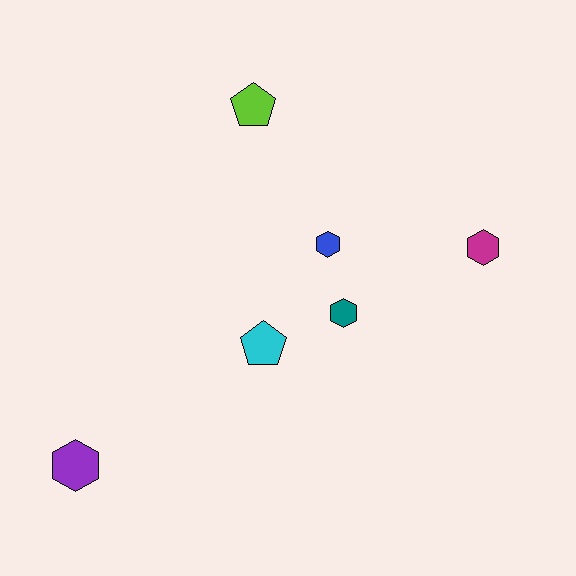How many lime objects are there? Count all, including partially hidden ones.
There is 1 lime object.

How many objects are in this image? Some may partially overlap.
There are 6 objects.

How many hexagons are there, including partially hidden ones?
There are 4 hexagons.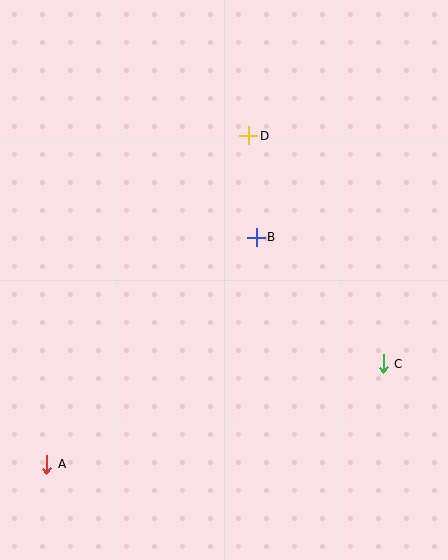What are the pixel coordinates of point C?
Point C is at (383, 364).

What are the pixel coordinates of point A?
Point A is at (47, 464).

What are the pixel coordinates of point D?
Point D is at (249, 136).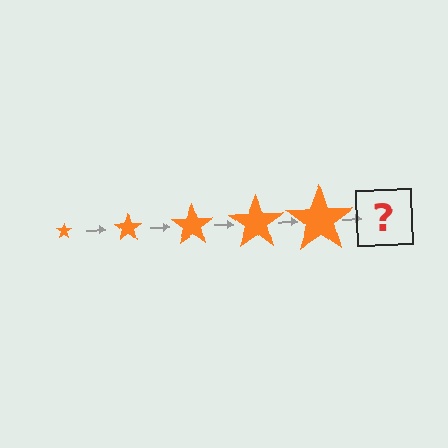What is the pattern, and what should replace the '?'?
The pattern is that the star gets progressively larger each step. The '?' should be an orange star, larger than the previous one.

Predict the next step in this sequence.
The next step is an orange star, larger than the previous one.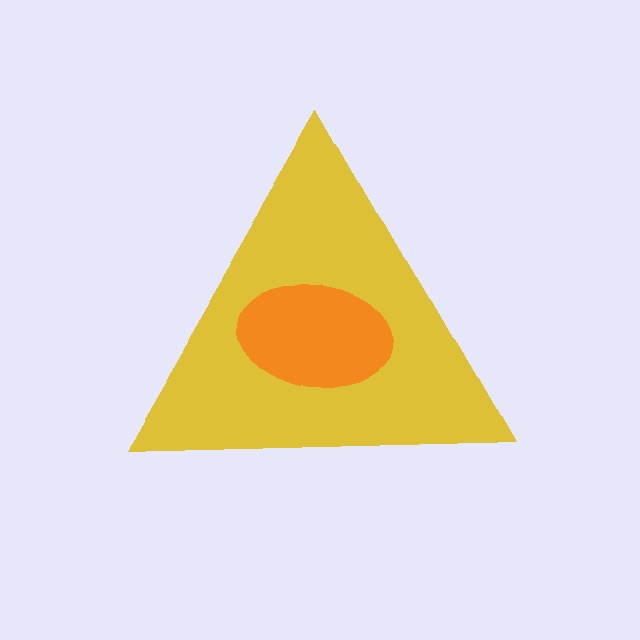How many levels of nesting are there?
2.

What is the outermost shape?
The yellow triangle.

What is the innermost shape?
The orange ellipse.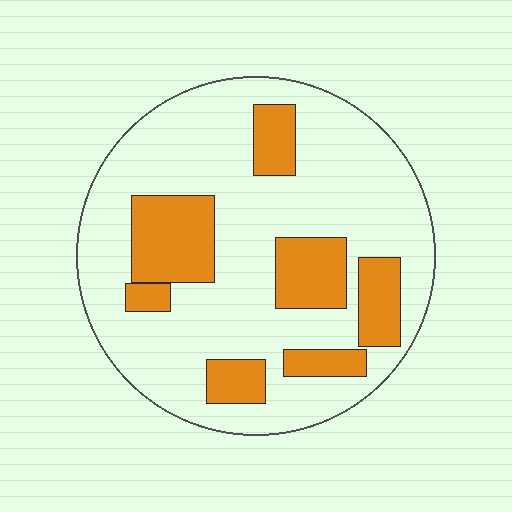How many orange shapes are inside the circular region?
7.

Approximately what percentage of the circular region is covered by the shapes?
Approximately 25%.